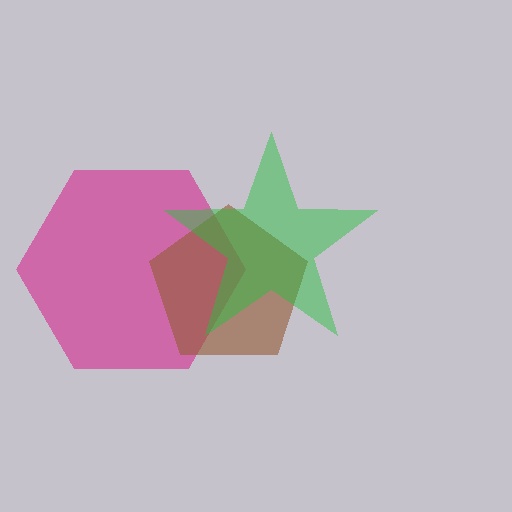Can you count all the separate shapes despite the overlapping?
Yes, there are 3 separate shapes.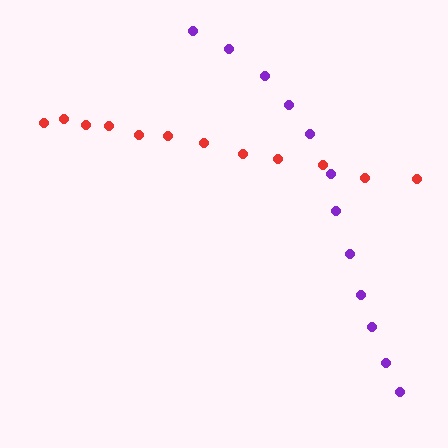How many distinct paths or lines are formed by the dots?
There are 2 distinct paths.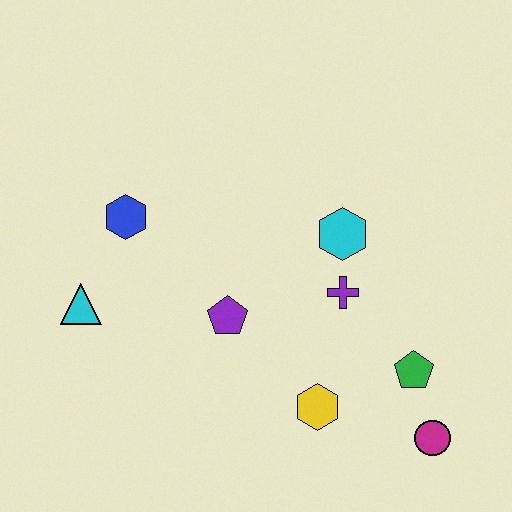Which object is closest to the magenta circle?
The green pentagon is closest to the magenta circle.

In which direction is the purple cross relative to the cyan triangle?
The purple cross is to the right of the cyan triangle.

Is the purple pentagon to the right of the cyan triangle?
Yes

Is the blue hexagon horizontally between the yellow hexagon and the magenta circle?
No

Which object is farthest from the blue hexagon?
The magenta circle is farthest from the blue hexagon.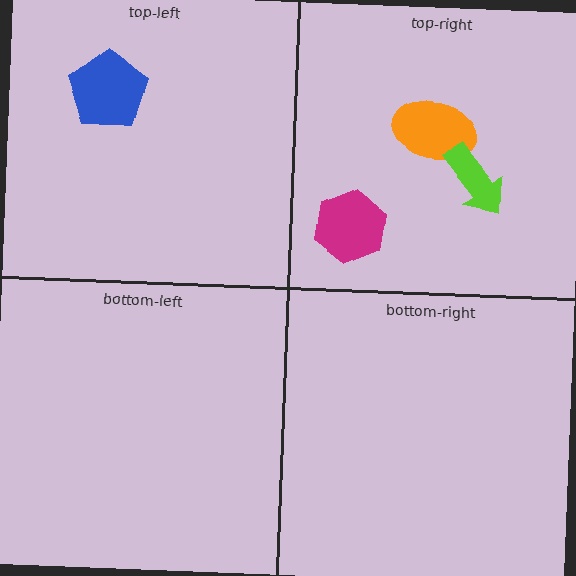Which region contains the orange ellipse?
The top-right region.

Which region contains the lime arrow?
The top-right region.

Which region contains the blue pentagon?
The top-left region.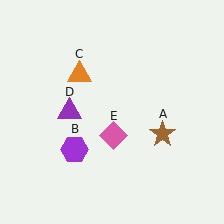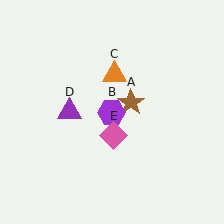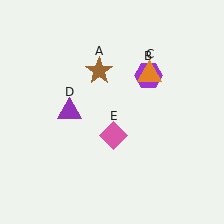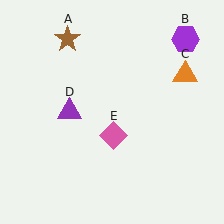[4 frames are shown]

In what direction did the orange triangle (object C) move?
The orange triangle (object C) moved right.